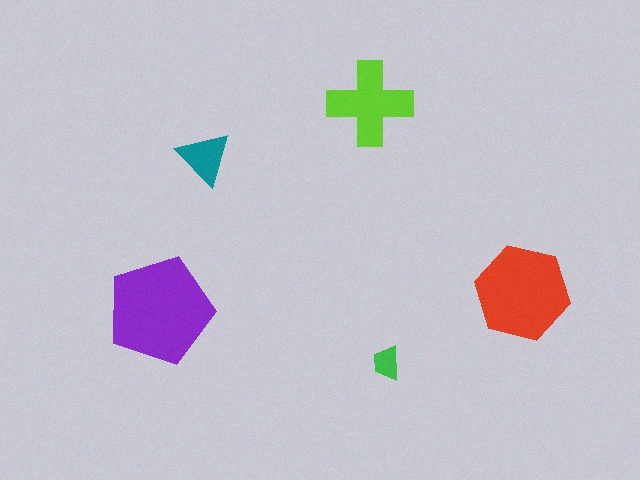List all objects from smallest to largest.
The green trapezoid, the teal triangle, the lime cross, the red hexagon, the purple pentagon.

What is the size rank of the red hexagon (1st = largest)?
2nd.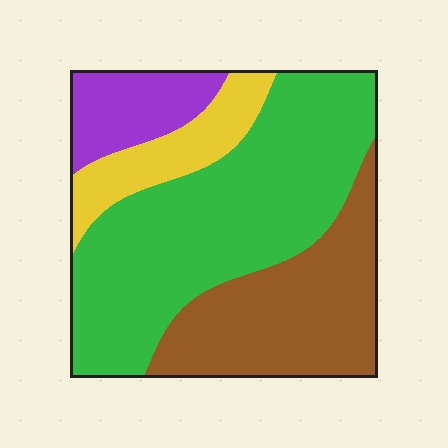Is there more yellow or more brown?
Brown.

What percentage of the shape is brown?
Brown takes up about one quarter (1/4) of the shape.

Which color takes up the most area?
Green, at roughly 50%.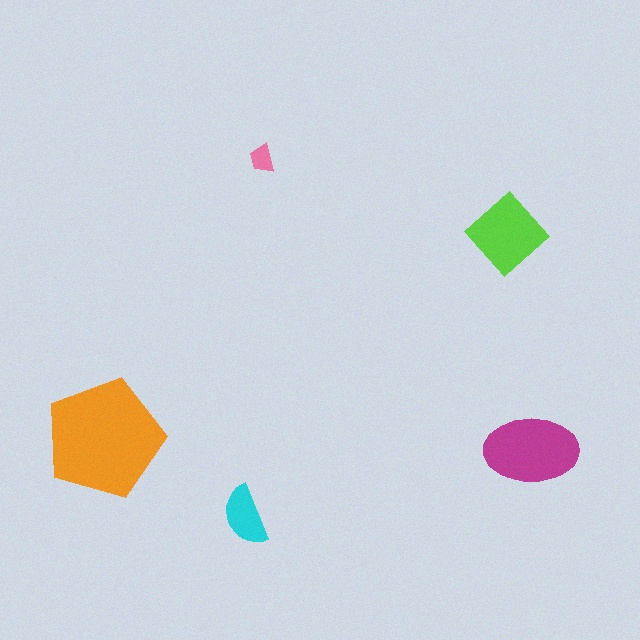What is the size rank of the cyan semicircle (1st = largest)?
4th.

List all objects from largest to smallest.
The orange pentagon, the magenta ellipse, the lime diamond, the cyan semicircle, the pink trapezoid.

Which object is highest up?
The pink trapezoid is topmost.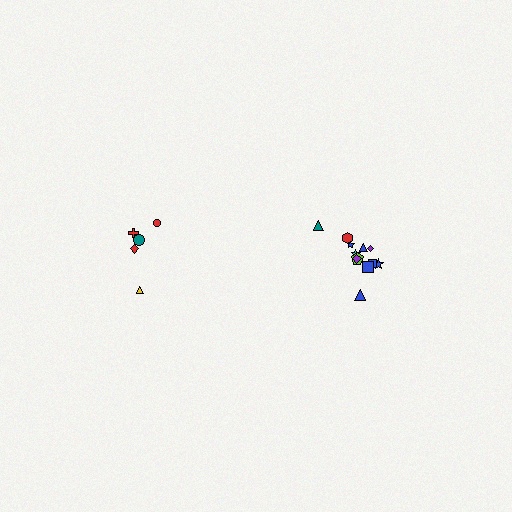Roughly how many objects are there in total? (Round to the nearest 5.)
Roughly 15 objects in total.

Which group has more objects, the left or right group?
The right group.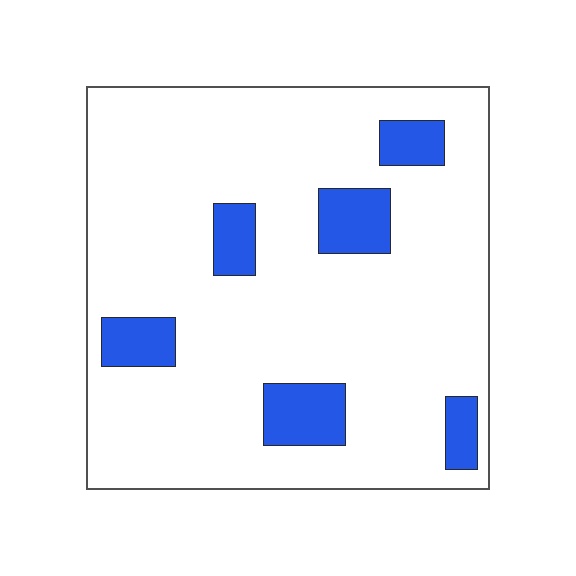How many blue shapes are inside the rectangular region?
6.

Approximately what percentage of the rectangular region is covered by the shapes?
Approximately 15%.